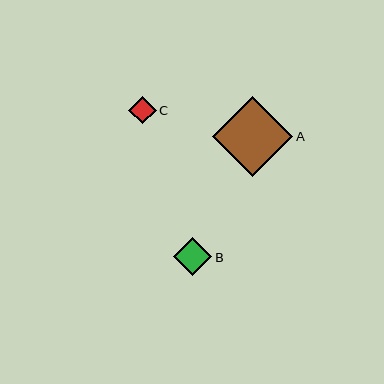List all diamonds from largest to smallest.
From largest to smallest: A, B, C.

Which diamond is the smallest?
Diamond C is the smallest with a size of approximately 27 pixels.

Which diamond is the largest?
Diamond A is the largest with a size of approximately 81 pixels.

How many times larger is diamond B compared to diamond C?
Diamond B is approximately 1.4 times the size of diamond C.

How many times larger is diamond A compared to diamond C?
Diamond A is approximately 3.0 times the size of diamond C.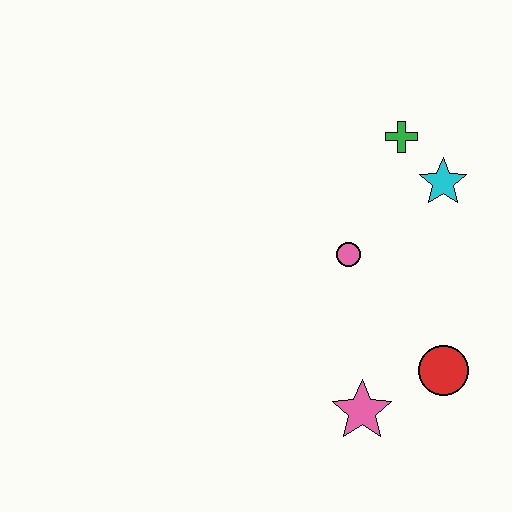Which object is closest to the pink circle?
The cyan star is closest to the pink circle.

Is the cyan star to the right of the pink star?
Yes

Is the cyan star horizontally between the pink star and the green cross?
No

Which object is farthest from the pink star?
The green cross is farthest from the pink star.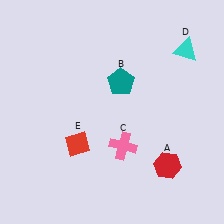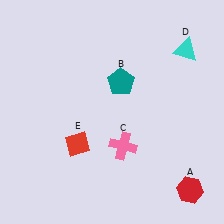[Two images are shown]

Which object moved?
The red hexagon (A) moved down.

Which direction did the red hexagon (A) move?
The red hexagon (A) moved down.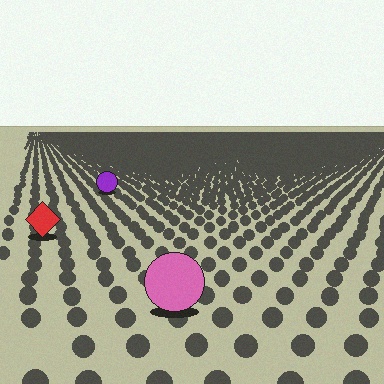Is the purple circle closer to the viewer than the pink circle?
No. The pink circle is closer — you can tell from the texture gradient: the ground texture is coarser near it.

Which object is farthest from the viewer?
The purple circle is farthest from the viewer. It appears smaller and the ground texture around it is denser.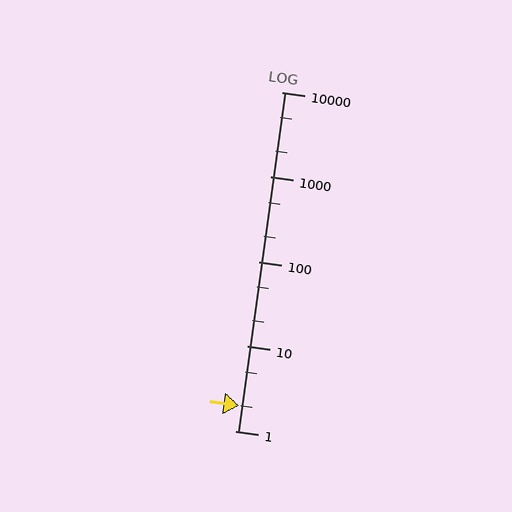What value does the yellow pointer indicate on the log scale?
The pointer indicates approximately 2.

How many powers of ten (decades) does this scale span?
The scale spans 4 decades, from 1 to 10000.